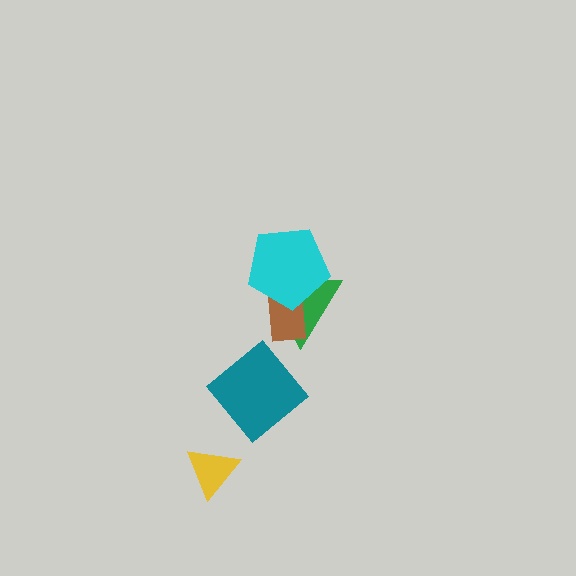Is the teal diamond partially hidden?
No, no other shape covers it.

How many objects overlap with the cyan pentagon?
2 objects overlap with the cyan pentagon.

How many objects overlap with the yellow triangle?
0 objects overlap with the yellow triangle.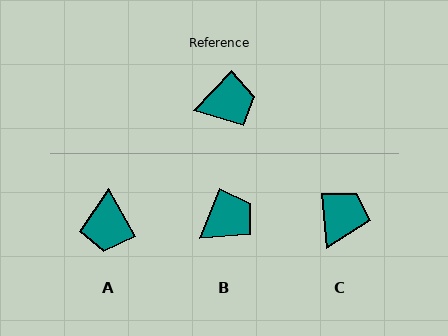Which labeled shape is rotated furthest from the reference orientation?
A, about 107 degrees away.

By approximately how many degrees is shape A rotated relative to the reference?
Approximately 107 degrees clockwise.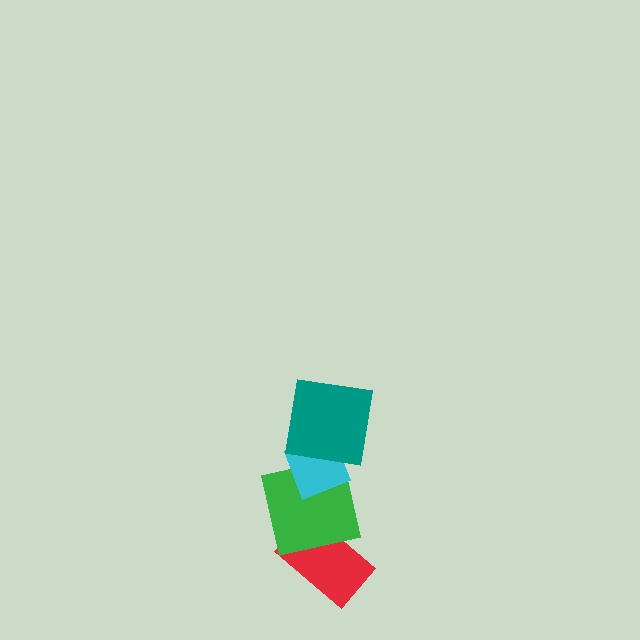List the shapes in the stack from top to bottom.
From top to bottom: the teal square, the cyan diamond, the green square, the red rectangle.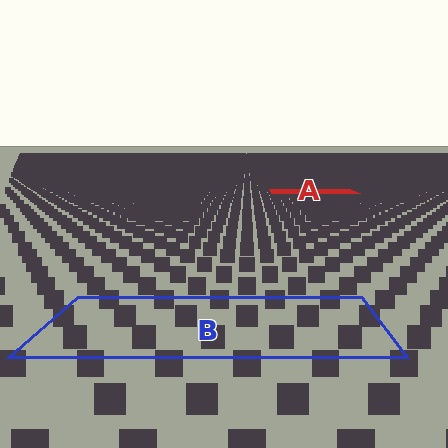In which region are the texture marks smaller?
The texture marks are smaller in region A, because it is farther away.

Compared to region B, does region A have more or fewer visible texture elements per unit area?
Region A has more texture elements per unit area — they are packed more densely because it is farther away.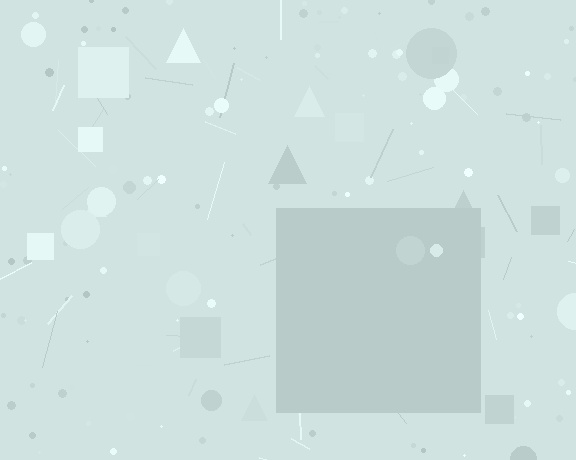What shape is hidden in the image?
A square is hidden in the image.